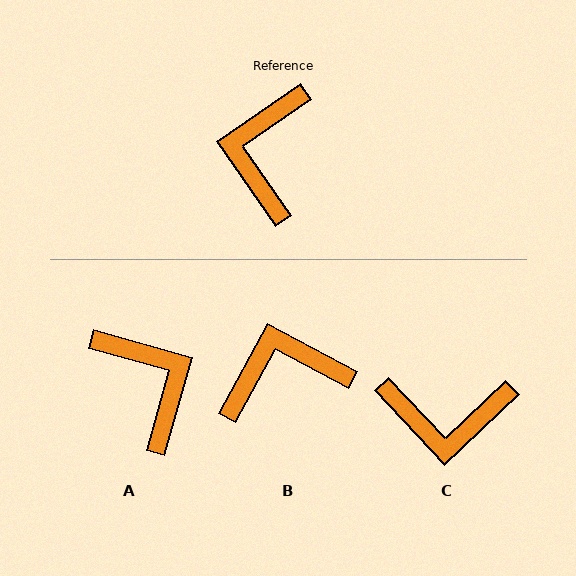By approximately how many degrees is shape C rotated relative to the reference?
Approximately 99 degrees counter-clockwise.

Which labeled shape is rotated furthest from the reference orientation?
A, about 140 degrees away.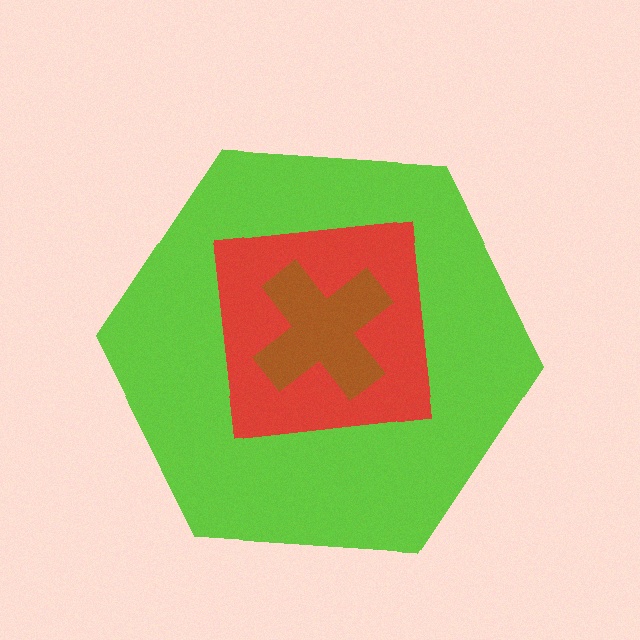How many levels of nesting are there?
3.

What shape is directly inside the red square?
The brown cross.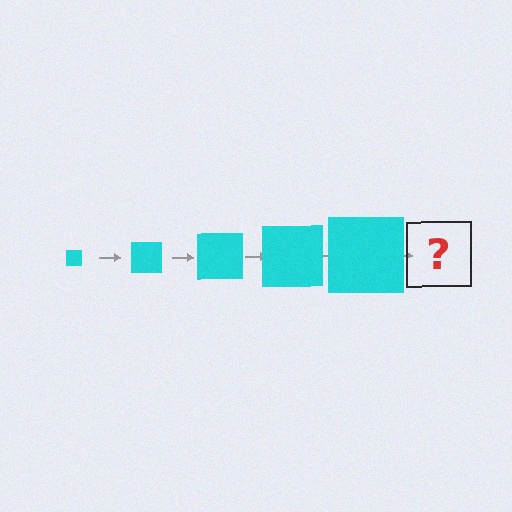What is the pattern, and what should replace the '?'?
The pattern is that the square gets progressively larger each step. The '?' should be a cyan square, larger than the previous one.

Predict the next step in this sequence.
The next step is a cyan square, larger than the previous one.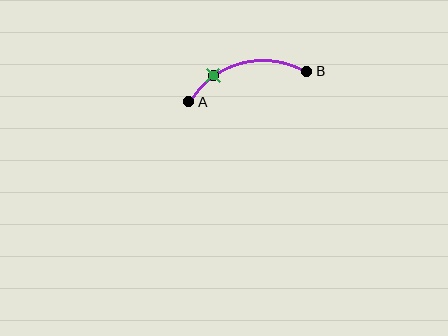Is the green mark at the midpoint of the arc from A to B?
No. The green mark lies on the arc but is closer to endpoint A. The arc midpoint would be at the point on the curve equidistant along the arc from both A and B.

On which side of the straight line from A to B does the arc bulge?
The arc bulges above the straight line connecting A and B.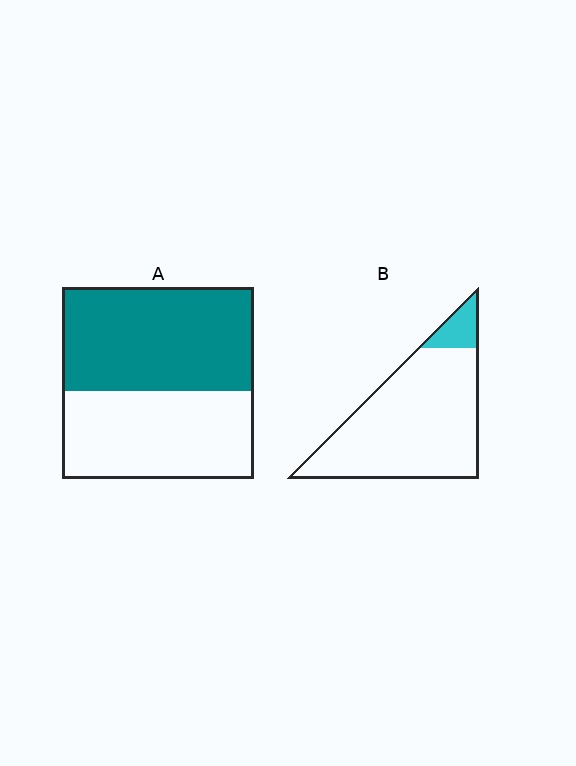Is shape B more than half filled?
No.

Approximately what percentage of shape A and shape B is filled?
A is approximately 55% and B is approximately 10%.